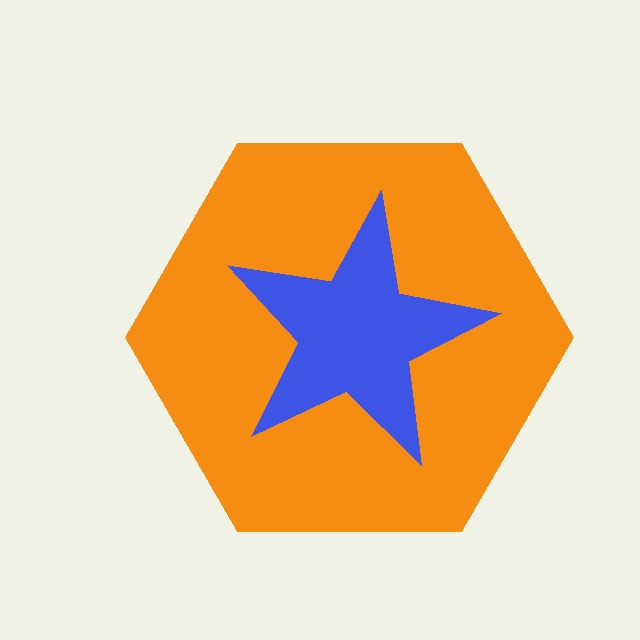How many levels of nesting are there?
2.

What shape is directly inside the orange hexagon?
The blue star.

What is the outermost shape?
The orange hexagon.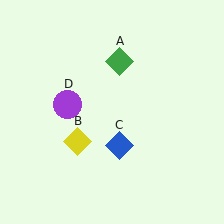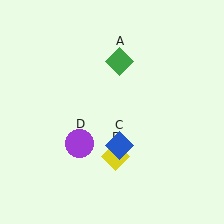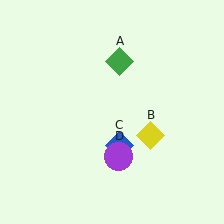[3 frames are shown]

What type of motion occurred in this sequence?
The yellow diamond (object B), purple circle (object D) rotated counterclockwise around the center of the scene.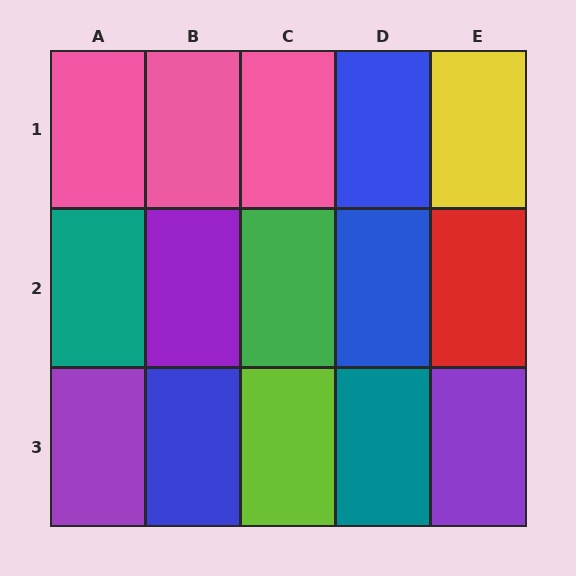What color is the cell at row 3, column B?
Blue.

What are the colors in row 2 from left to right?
Teal, purple, green, blue, red.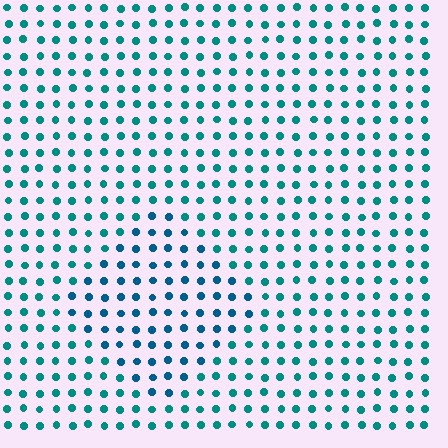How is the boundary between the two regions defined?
The boundary is defined purely by a slight shift in hue (about 24 degrees). Spacing, size, and orientation are identical on both sides.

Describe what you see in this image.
The image is filled with small teal elements in a uniform arrangement. A diamond-shaped region is visible where the elements are tinted to a slightly different hue, forming a subtle color boundary.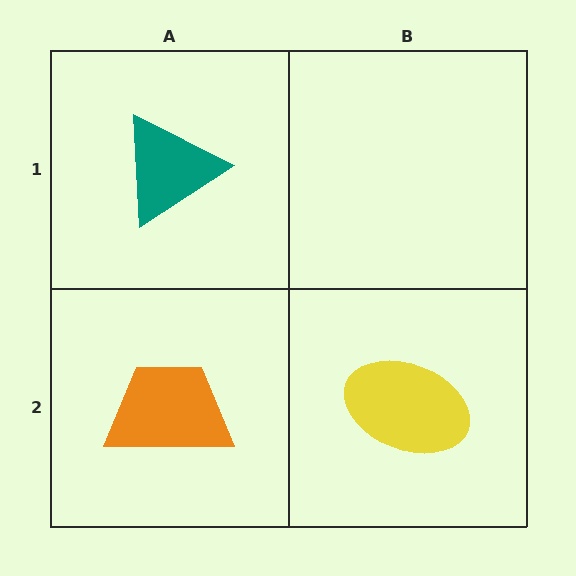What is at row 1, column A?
A teal triangle.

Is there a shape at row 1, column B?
No, that cell is empty.